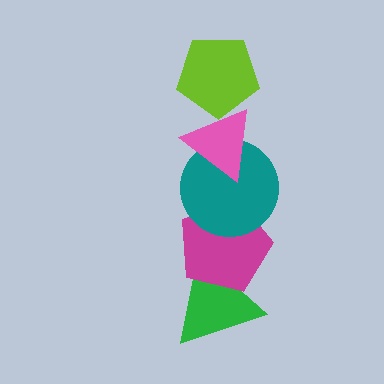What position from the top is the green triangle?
The green triangle is 5th from the top.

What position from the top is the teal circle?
The teal circle is 3rd from the top.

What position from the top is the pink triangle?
The pink triangle is 2nd from the top.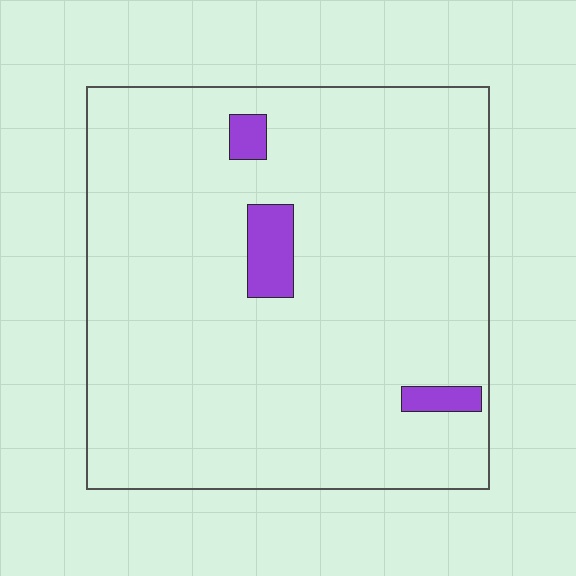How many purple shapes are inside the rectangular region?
3.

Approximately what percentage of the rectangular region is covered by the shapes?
Approximately 5%.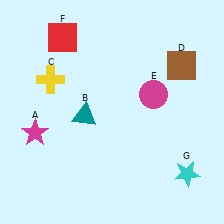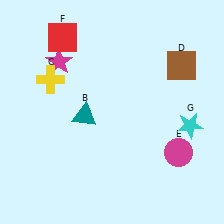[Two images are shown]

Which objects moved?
The objects that moved are: the magenta star (A), the magenta circle (E), the cyan star (G).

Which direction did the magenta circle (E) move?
The magenta circle (E) moved down.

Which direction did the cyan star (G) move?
The cyan star (G) moved up.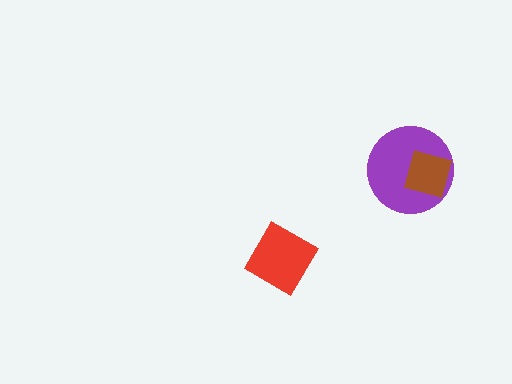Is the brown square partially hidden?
No, no other shape covers it.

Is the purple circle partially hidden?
Yes, it is partially covered by another shape.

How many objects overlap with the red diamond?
0 objects overlap with the red diamond.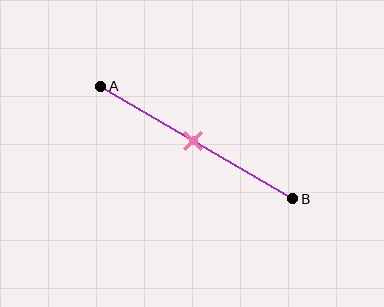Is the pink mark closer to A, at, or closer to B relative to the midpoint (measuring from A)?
The pink mark is approximately at the midpoint of segment AB.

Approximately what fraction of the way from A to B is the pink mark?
The pink mark is approximately 50% of the way from A to B.